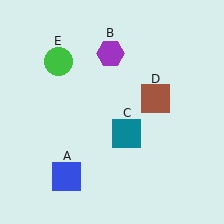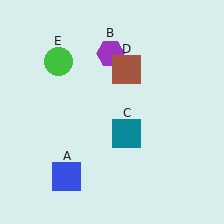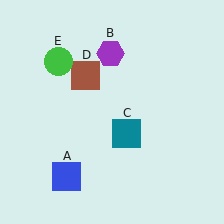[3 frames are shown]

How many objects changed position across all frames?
1 object changed position: brown square (object D).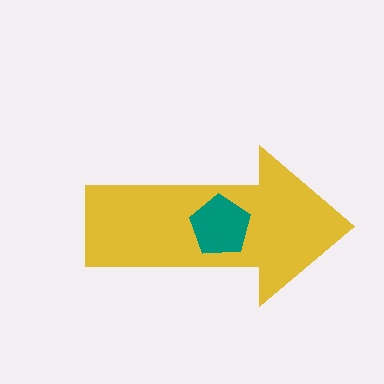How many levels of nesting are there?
2.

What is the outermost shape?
The yellow arrow.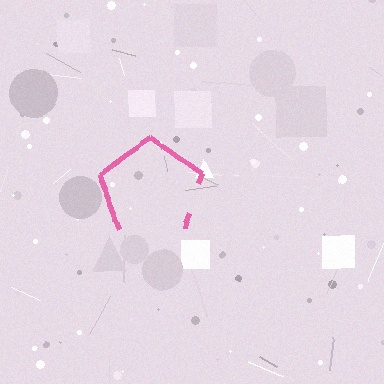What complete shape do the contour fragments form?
The contour fragments form a pentagon.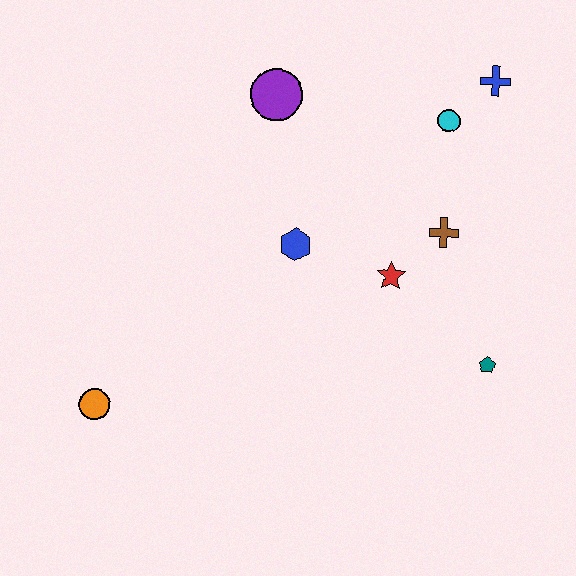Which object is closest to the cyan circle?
The blue cross is closest to the cyan circle.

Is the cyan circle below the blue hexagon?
No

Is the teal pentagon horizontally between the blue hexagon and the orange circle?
No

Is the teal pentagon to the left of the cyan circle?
No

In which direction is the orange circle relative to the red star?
The orange circle is to the left of the red star.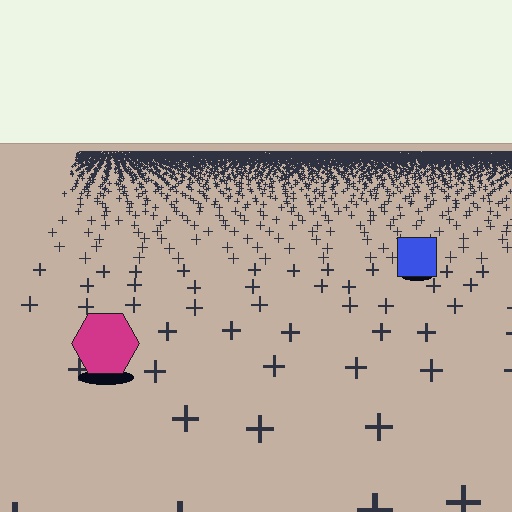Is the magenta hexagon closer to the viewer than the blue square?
Yes. The magenta hexagon is closer — you can tell from the texture gradient: the ground texture is coarser near it.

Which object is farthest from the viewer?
The blue square is farthest from the viewer. It appears smaller and the ground texture around it is denser.